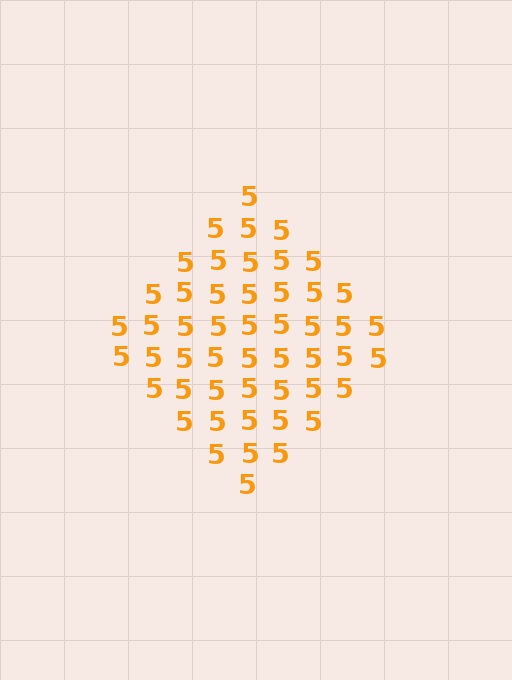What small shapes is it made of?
It is made of small digit 5's.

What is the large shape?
The large shape is a diamond.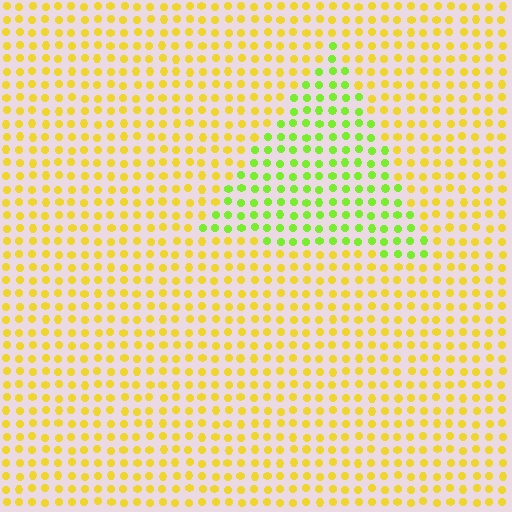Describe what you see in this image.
The image is filled with small yellow elements in a uniform arrangement. A triangle-shaped region is visible where the elements are tinted to a slightly different hue, forming a subtle color boundary.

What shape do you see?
I see a triangle.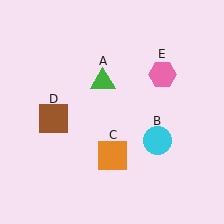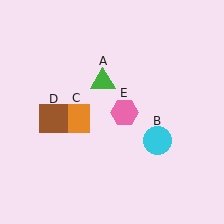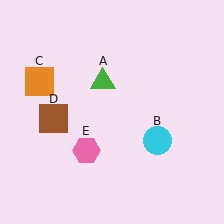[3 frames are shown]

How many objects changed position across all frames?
2 objects changed position: orange square (object C), pink hexagon (object E).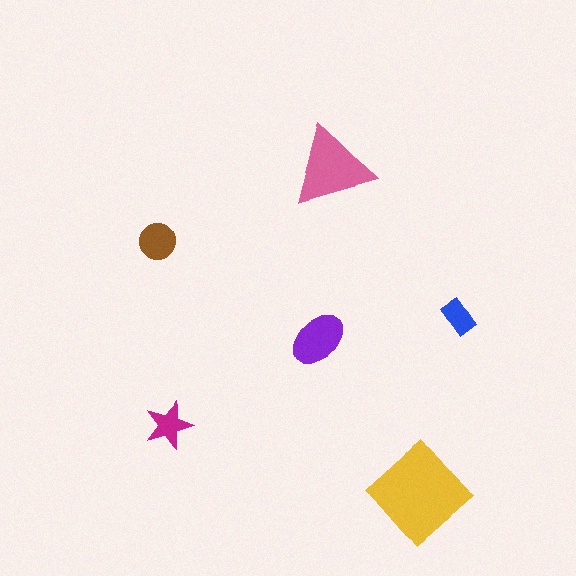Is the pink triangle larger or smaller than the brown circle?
Larger.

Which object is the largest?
The yellow diamond.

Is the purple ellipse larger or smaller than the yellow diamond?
Smaller.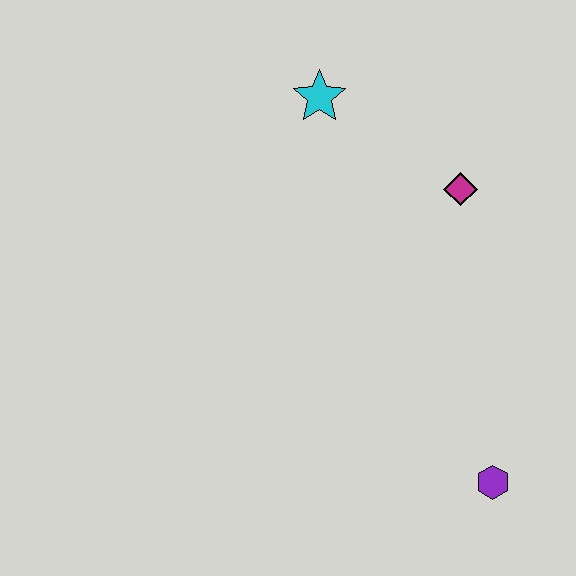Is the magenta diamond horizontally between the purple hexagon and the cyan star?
Yes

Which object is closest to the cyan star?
The magenta diamond is closest to the cyan star.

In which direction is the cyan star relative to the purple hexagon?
The cyan star is above the purple hexagon.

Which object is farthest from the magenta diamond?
The purple hexagon is farthest from the magenta diamond.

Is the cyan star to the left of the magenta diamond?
Yes